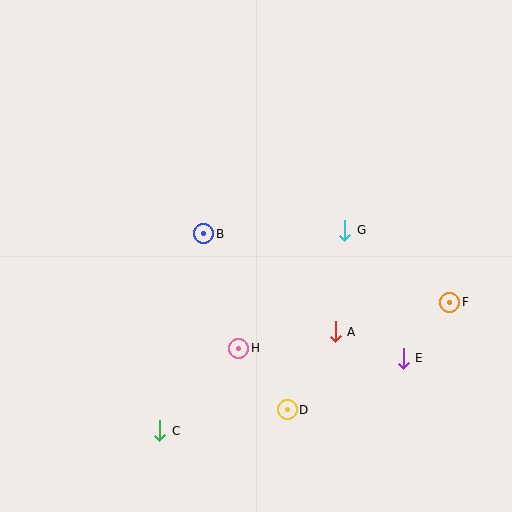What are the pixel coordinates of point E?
Point E is at (403, 358).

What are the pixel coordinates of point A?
Point A is at (335, 332).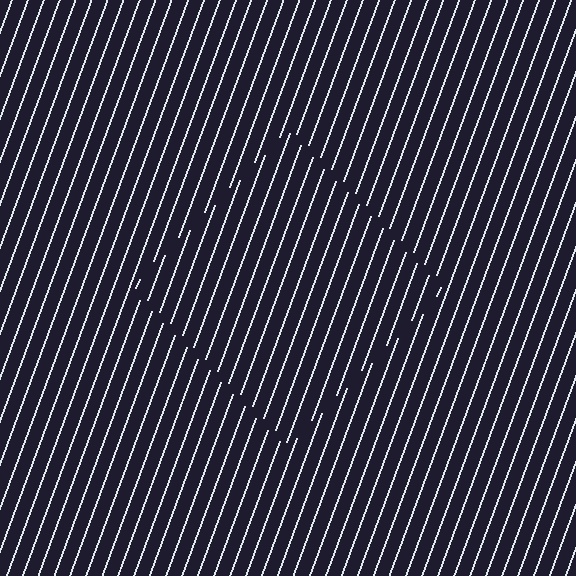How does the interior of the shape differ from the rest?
The interior of the shape contains the same grating, shifted by half a period — the contour is defined by the phase discontinuity where line-ends from the inner and outer gratings abut.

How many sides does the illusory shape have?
4 sides — the line-ends trace a square.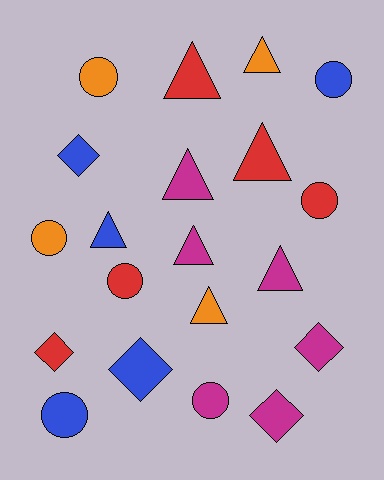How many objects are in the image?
There are 20 objects.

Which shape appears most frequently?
Triangle, with 8 objects.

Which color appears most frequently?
Magenta, with 6 objects.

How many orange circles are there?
There are 2 orange circles.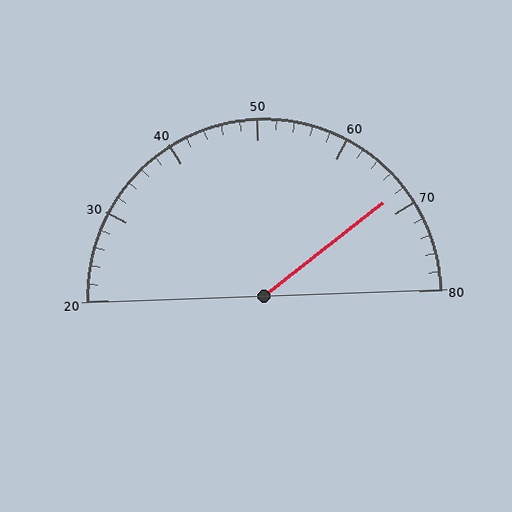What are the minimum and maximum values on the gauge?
The gauge ranges from 20 to 80.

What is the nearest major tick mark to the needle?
The nearest major tick mark is 70.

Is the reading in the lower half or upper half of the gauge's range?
The reading is in the upper half of the range (20 to 80).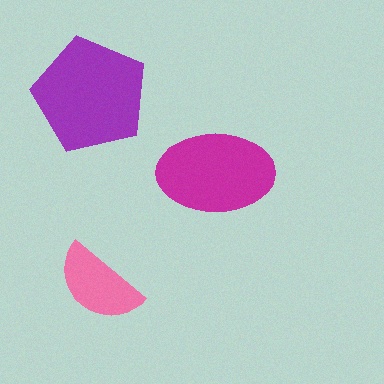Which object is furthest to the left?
The purple pentagon is leftmost.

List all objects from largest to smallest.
The purple pentagon, the magenta ellipse, the pink semicircle.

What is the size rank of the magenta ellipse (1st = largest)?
2nd.